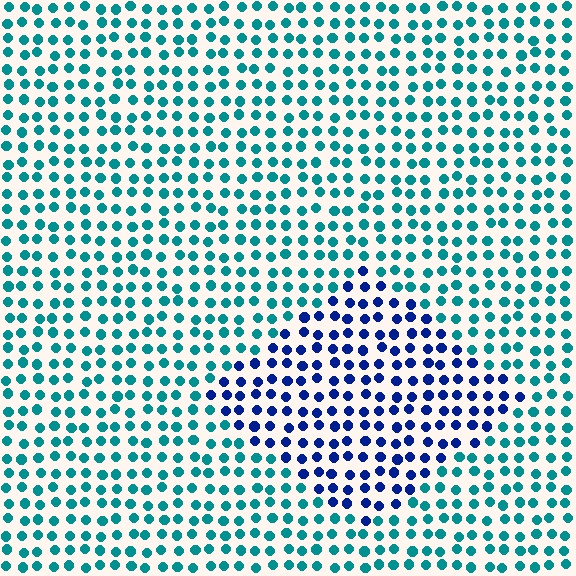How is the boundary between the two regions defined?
The boundary is defined purely by a slight shift in hue (about 49 degrees). Spacing, size, and orientation are identical on both sides.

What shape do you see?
I see a diamond.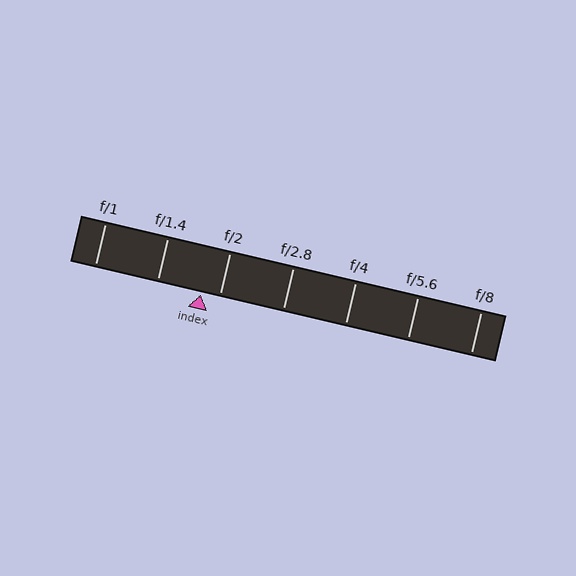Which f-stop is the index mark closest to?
The index mark is closest to f/2.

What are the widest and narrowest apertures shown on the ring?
The widest aperture shown is f/1 and the narrowest is f/8.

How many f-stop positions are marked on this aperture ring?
There are 7 f-stop positions marked.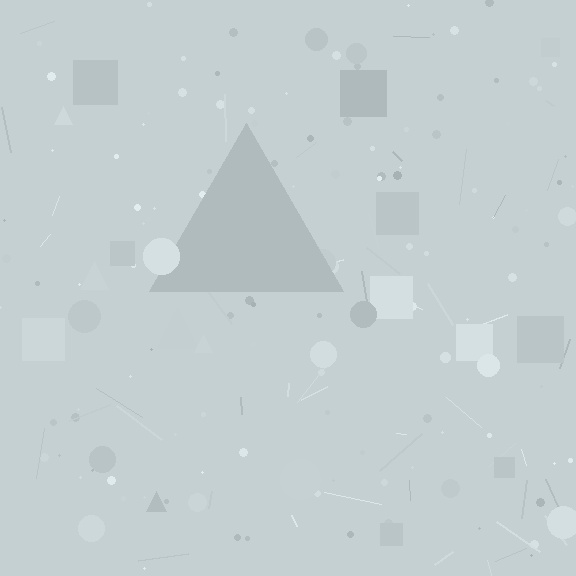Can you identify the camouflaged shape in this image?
The camouflaged shape is a triangle.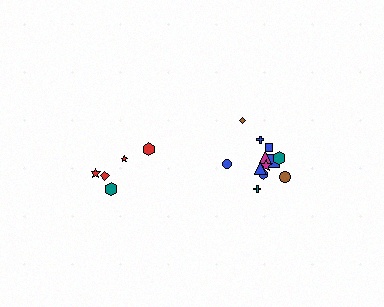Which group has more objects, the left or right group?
The right group.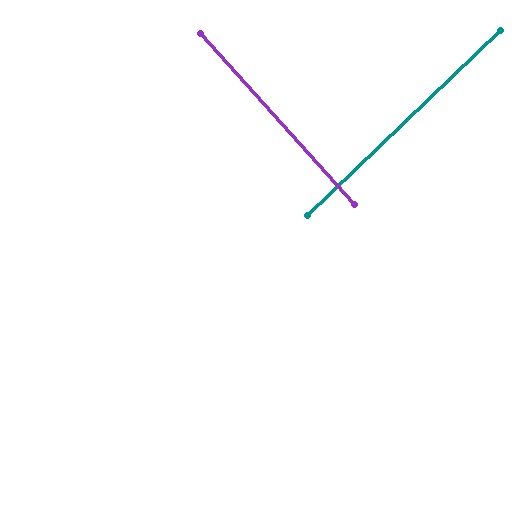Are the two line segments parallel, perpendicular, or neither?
Perpendicular — they meet at approximately 88°.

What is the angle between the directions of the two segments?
Approximately 88 degrees.